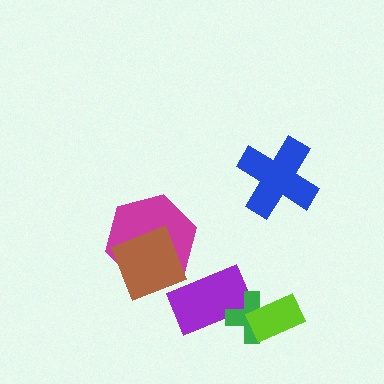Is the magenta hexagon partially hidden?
Yes, it is partially covered by another shape.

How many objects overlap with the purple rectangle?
1 object overlaps with the purple rectangle.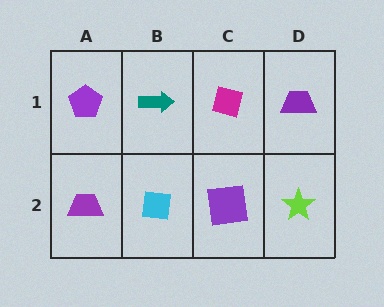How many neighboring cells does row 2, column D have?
2.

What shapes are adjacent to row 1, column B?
A cyan square (row 2, column B), a purple pentagon (row 1, column A), a magenta square (row 1, column C).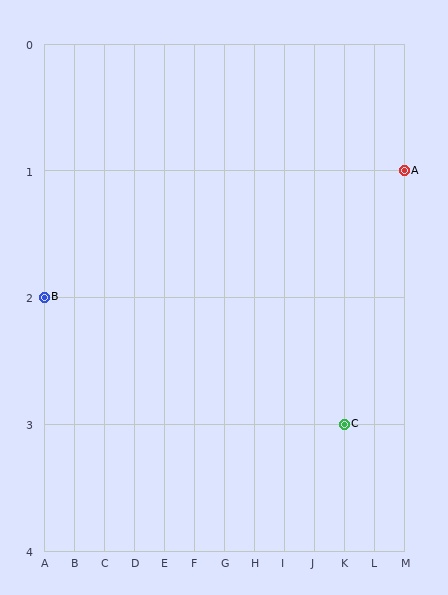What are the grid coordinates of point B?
Point B is at grid coordinates (A, 2).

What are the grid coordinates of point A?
Point A is at grid coordinates (M, 1).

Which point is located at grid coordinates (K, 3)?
Point C is at (K, 3).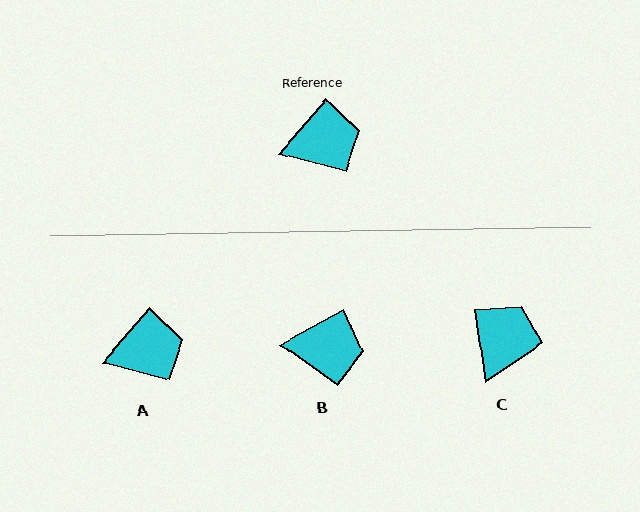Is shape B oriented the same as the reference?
No, it is off by about 21 degrees.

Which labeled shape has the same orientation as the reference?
A.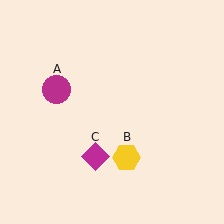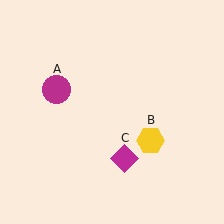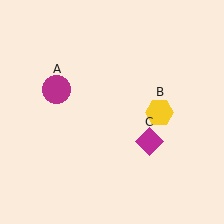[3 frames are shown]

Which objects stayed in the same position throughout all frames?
Magenta circle (object A) remained stationary.